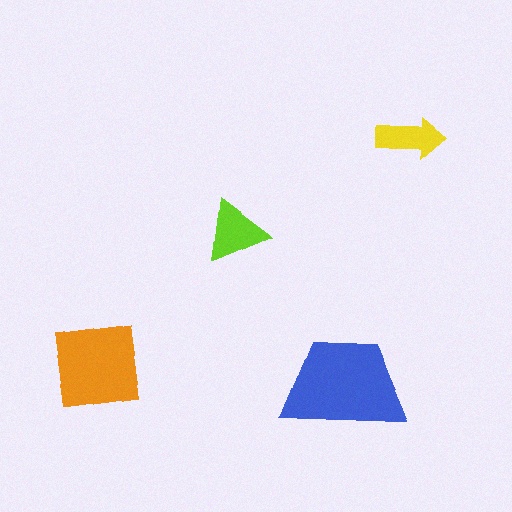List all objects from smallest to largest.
The yellow arrow, the lime triangle, the orange square, the blue trapezoid.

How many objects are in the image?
There are 4 objects in the image.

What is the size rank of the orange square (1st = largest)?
2nd.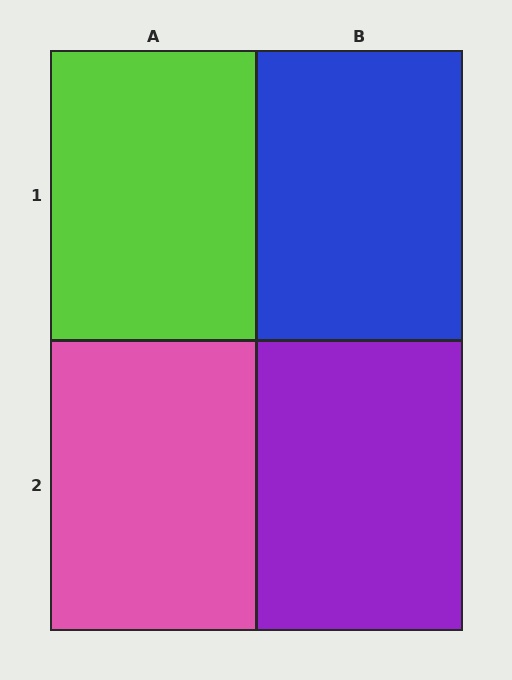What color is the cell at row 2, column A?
Pink.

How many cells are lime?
1 cell is lime.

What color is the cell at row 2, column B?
Purple.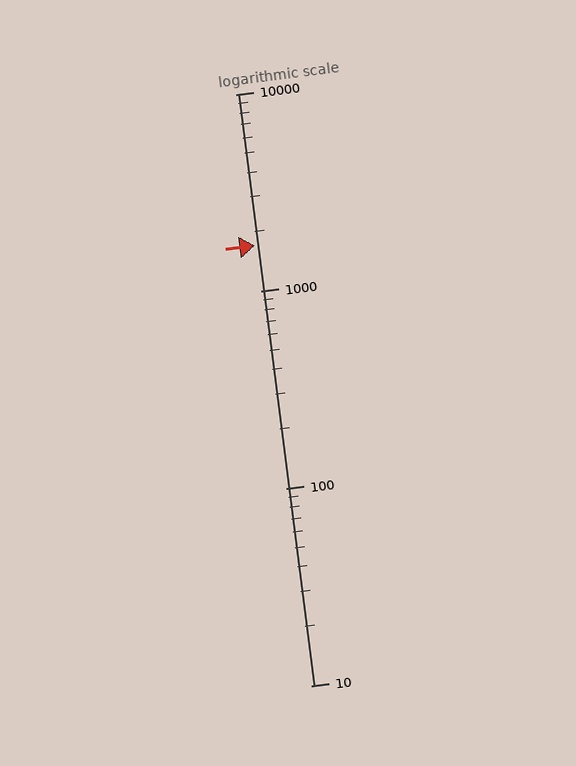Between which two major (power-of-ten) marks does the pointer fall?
The pointer is between 1000 and 10000.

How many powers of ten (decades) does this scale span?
The scale spans 3 decades, from 10 to 10000.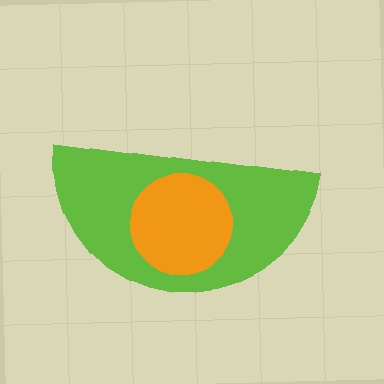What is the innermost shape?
The orange circle.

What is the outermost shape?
The lime semicircle.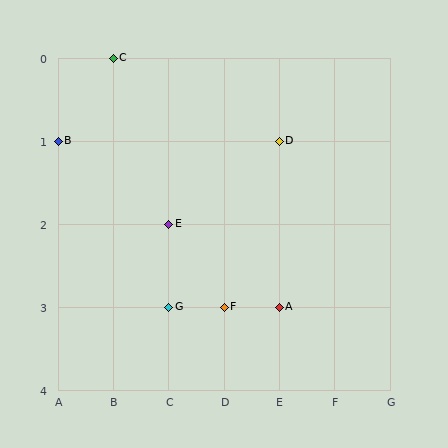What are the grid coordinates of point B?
Point B is at grid coordinates (A, 1).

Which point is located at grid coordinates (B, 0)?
Point C is at (B, 0).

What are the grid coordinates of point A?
Point A is at grid coordinates (E, 3).